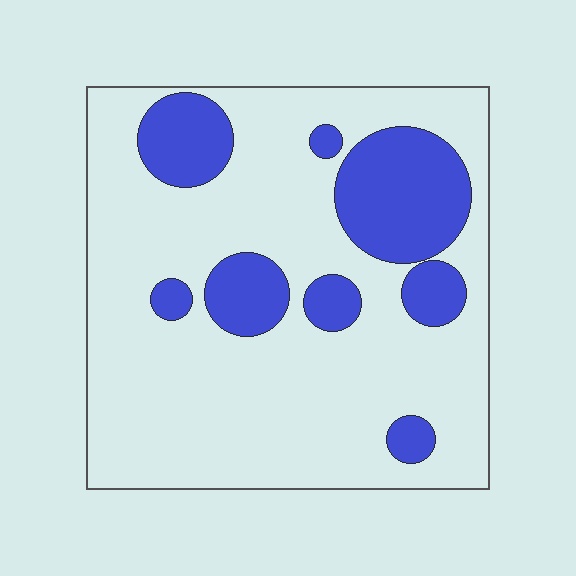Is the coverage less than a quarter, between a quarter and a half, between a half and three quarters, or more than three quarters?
Less than a quarter.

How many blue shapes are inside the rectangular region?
8.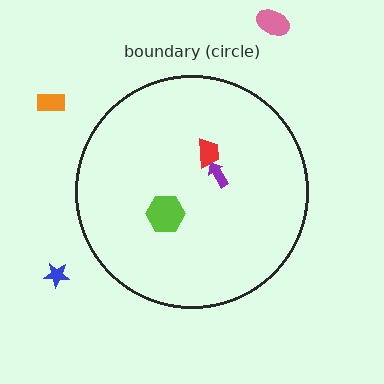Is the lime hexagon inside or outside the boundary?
Inside.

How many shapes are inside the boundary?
3 inside, 3 outside.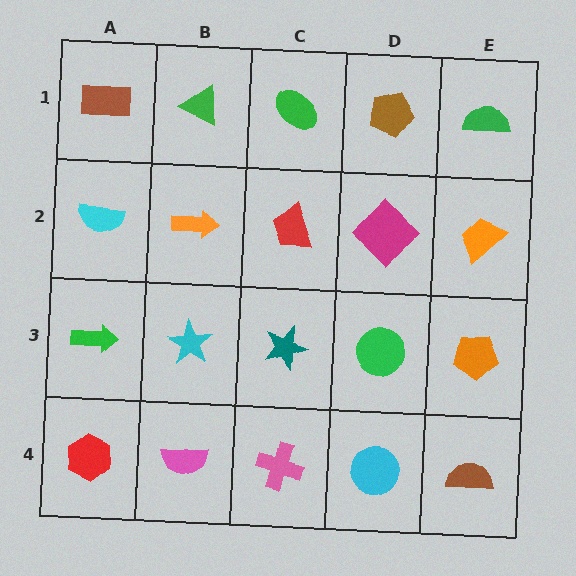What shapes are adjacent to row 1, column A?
A cyan semicircle (row 2, column A), a green triangle (row 1, column B).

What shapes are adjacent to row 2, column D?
A brown pentagon (row 1, column D), a green circle (row 3, column D), a red trapezoid (row 2, column C), an orange trapezoid (row 2, column E).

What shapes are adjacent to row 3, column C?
A red trapezoid (row 2, column C), a pink cross (row 4, column C), a cyan star (row 3, column B), a green circle (row 3, column D).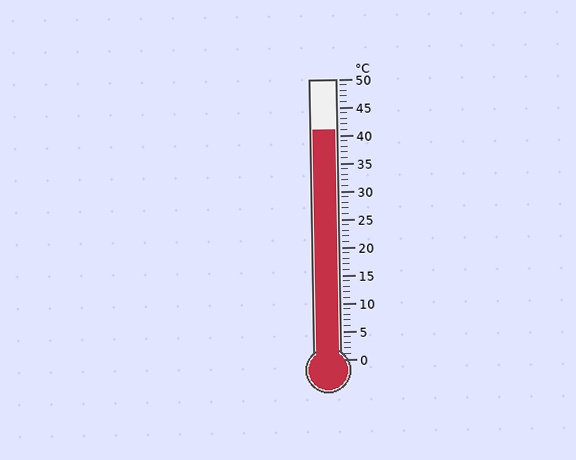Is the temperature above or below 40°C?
The temperature is above 40°C.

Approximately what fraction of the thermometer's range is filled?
The thermometer is filled to approximately 80% of its range.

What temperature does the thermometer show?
The thermometer shows approximately 41°C.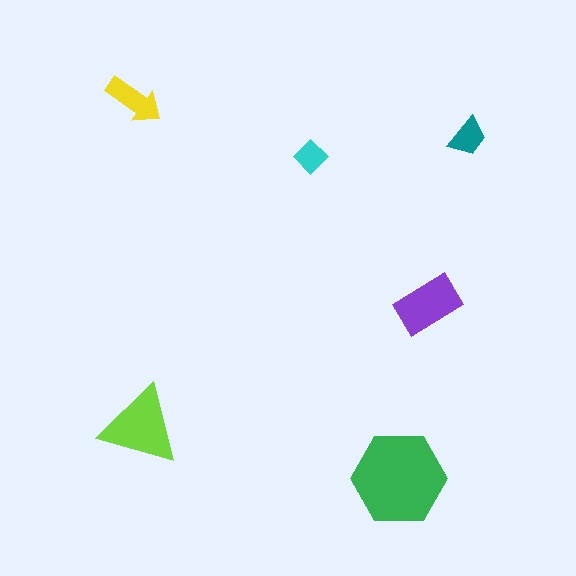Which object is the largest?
The green hexagon.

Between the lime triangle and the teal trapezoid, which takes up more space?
The lime triangle.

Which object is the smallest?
The cyan diamond.